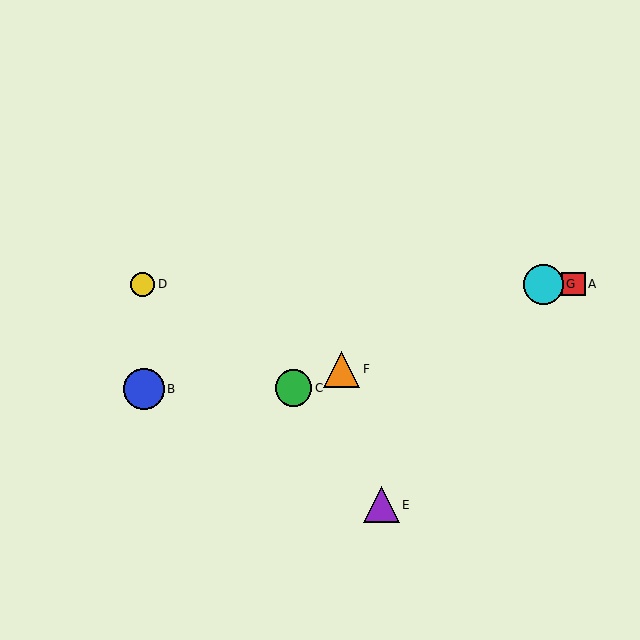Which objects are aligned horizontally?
Objects A, D, G are aligned horizontally.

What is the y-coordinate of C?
Object C is at y≈388.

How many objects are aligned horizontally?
3 objects (A, D, G) are aligned horizontally.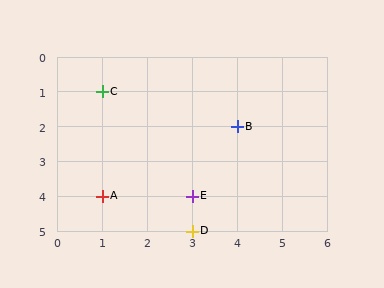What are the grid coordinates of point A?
Point A is at grid coordinates (1, 4).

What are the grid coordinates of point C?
Point C is at grid coordinates (1, 1).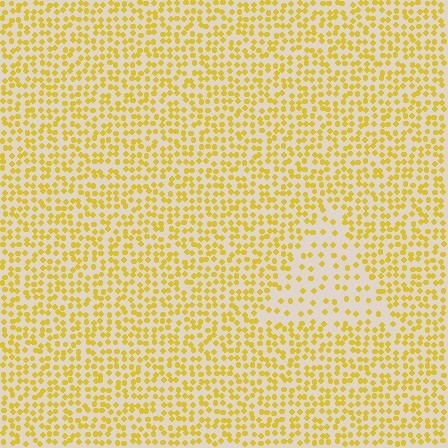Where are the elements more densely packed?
The elements are more densely packed outside the triangle boundary.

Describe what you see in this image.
The image contains small yellow elements arranged at two different densities. A triangle-shaped region is visible where the elements are less densely packed than the surrounding area.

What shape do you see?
I see a triangle.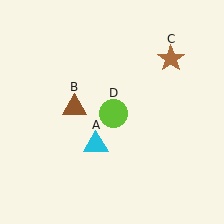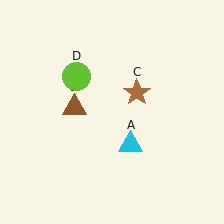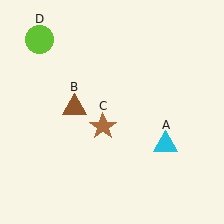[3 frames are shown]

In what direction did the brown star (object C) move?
The brown star (object C) moved down and to the left.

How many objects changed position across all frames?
3 objects changed position: cyan triangle (object A), brown star (object C), lime circle (object D).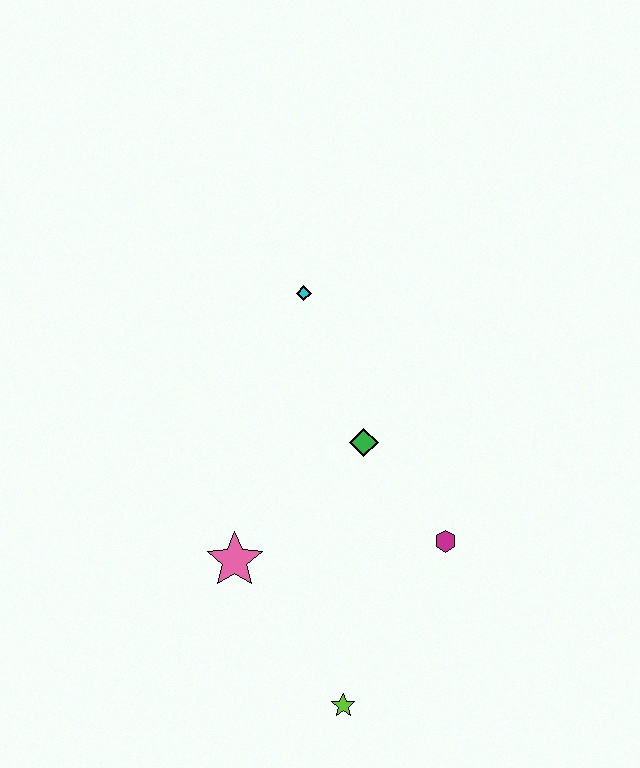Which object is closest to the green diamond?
The magenta hexagon is closest to the green diamond.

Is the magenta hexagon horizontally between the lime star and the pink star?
No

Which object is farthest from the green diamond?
The lime star is farthest from the green diamond.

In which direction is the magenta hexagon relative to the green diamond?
The magenta hexagon is below the green diamond.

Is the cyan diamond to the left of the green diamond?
Yes